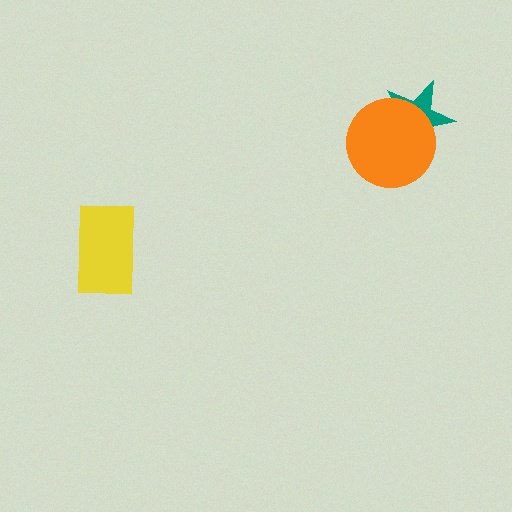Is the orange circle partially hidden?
No, no other shape covers it.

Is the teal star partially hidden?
Yes, it is partially covered by another shape.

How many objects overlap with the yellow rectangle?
0 objects overlap with the yellow rectangle.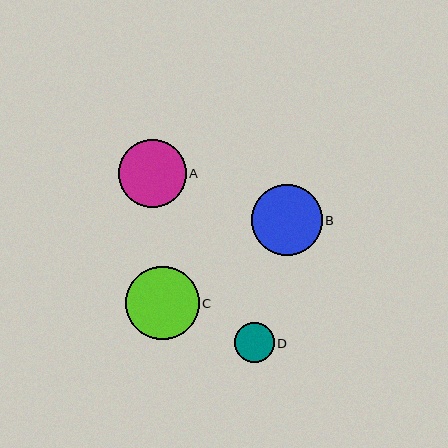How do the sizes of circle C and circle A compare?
Circle C and circle A are approximately the same size.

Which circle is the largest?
Circle C is the largest with a size of approximately 73 pixels.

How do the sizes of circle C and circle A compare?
Circle C and circle A are approximately the same size.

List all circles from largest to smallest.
From largest to smallest: C, B, A, D.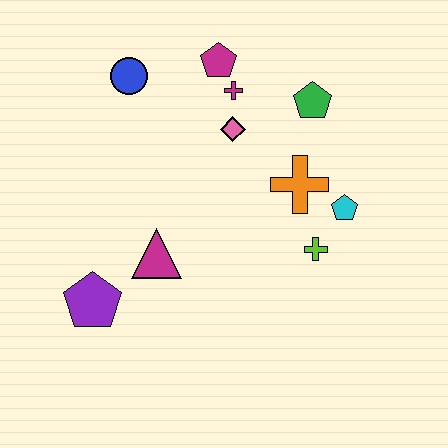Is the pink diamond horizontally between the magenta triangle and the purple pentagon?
No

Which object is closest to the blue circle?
The magenta pentagon is closest to the blue circle.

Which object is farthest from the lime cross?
The blue circle is farthest from the lime cross.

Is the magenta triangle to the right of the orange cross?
No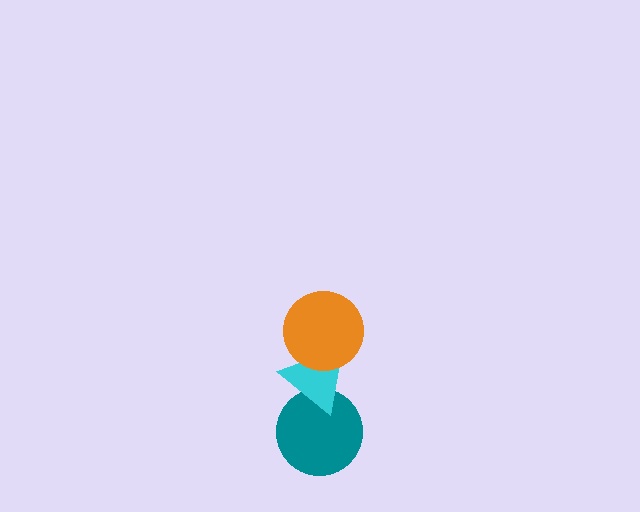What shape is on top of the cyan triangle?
The orange circle is on top of the cyan triangle.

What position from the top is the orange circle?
The orange circle is 1st from the top.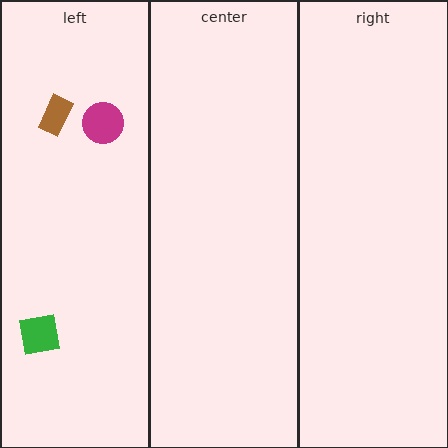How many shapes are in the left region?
3.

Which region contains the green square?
The left region.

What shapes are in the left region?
The brown rectangle, the green square, the magenta circle.